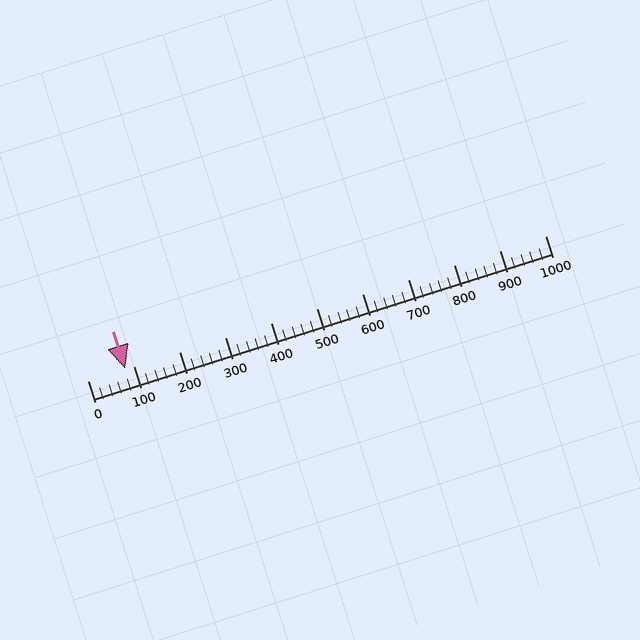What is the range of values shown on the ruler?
The ruler shows values from 0 to 1000.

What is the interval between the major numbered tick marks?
The major tick marks are spaced 100 units apart.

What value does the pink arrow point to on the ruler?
The pink arrow points to approximately 83.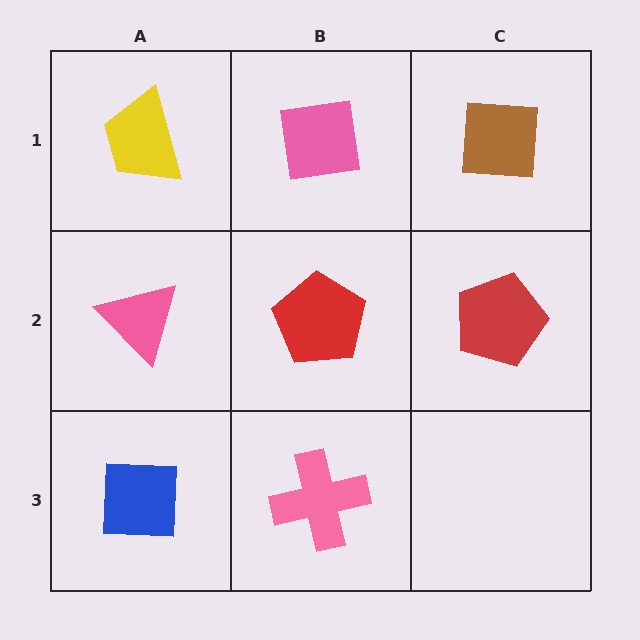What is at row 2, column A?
A pink triangle.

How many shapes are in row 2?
3 shapes.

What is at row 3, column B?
A pink cross.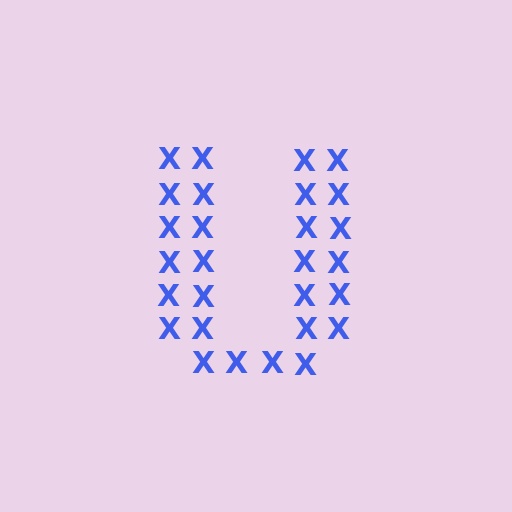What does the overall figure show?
The overall figure shows the letter U.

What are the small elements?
The small elements are letter X's.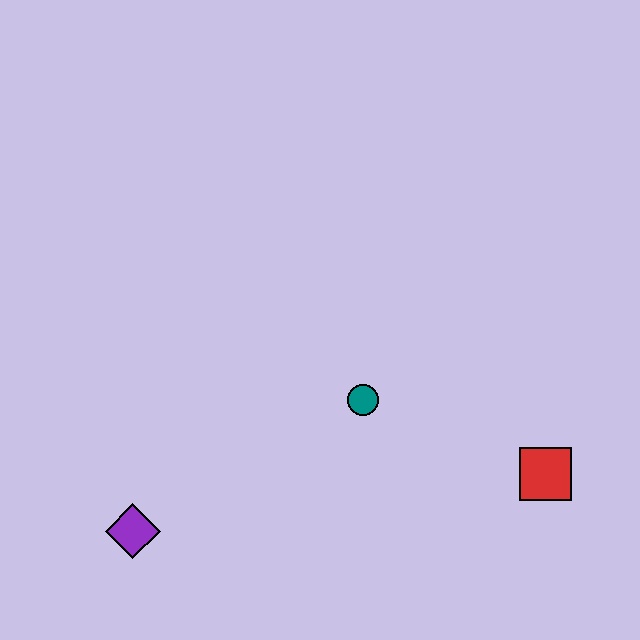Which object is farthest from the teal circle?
The purple diamond is farthest from the teal circle.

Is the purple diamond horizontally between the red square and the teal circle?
No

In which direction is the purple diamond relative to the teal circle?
The purple diamond is to the left of the teal circle.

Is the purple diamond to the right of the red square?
No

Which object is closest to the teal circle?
The red square is closest to the teal circle.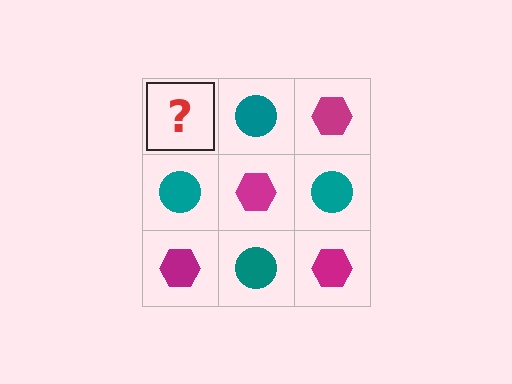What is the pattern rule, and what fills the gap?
The rule is that it alternates magenta hexagon and teal circle in a checkerboard pattern. The gap should be filled with a magenta hexagon.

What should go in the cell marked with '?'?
The missing cell should contain a magenta hexagon.